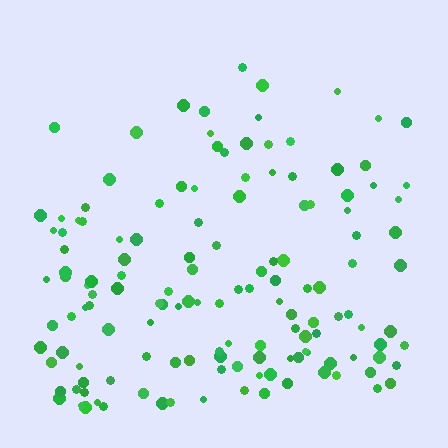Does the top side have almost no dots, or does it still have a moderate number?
Still a moderate number, just noticeably fewer than the bottom.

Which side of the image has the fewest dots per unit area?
The top.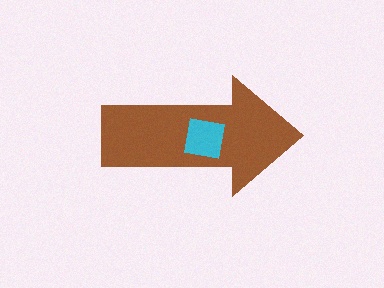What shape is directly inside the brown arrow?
The cyan square.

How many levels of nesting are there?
2.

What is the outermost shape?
The brown arrow.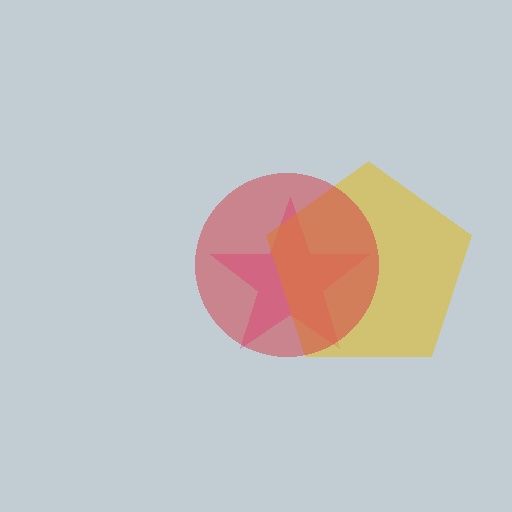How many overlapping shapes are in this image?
There are 3 overlapping shapes in the image.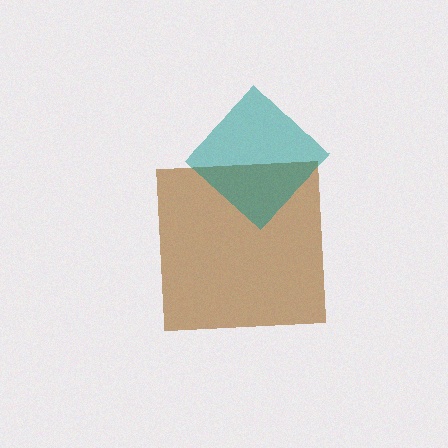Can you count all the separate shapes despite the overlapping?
Yes, there are 2 separate shapes.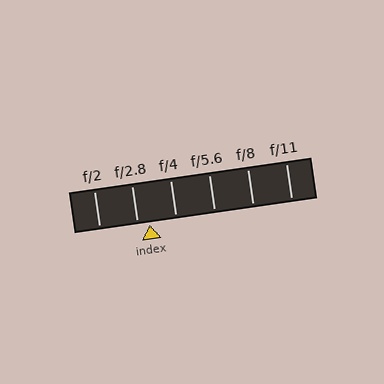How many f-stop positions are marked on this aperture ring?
There are 6 f-stop positions marked.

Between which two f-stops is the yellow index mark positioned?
The index mark is between f/2.8 and f/4.